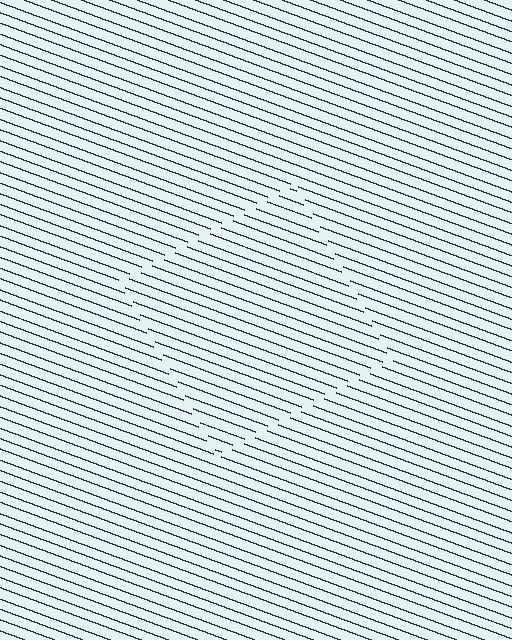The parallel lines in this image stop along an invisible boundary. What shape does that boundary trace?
An illusory square. The interior of the shape contains the same grating, shifted by half a period — the contour is defined by the phase discontinuity where line-ends from the inner and outer gratings abut.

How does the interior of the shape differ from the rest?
The interior of the shape contains the same grating, shifted by half a period — the contour is defined by the phase discontinuity where line-ends from the inner and outer gratings abut.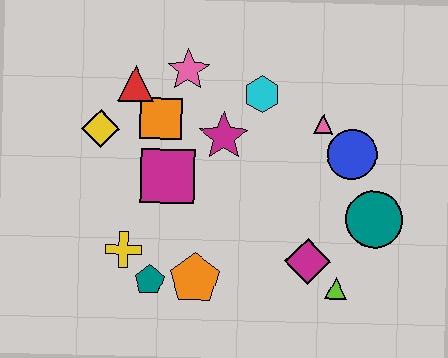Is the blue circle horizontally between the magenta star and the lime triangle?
No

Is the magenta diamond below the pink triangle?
Yes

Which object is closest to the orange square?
The red triangle is closest to the orange square.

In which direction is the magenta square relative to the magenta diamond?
The magenta square is to the left of the magenta diamond.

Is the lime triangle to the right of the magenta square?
Yes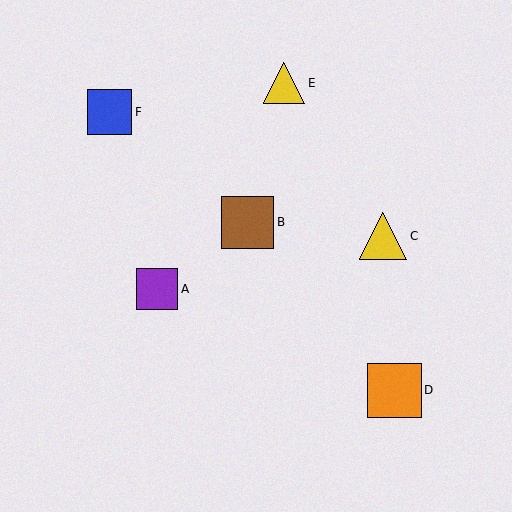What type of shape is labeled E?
Shape E is a yellow triangle.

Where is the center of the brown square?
The center of the brown square is at (248, 222).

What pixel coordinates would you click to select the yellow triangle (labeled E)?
Click at (284, 83) to select the yellow triangle E.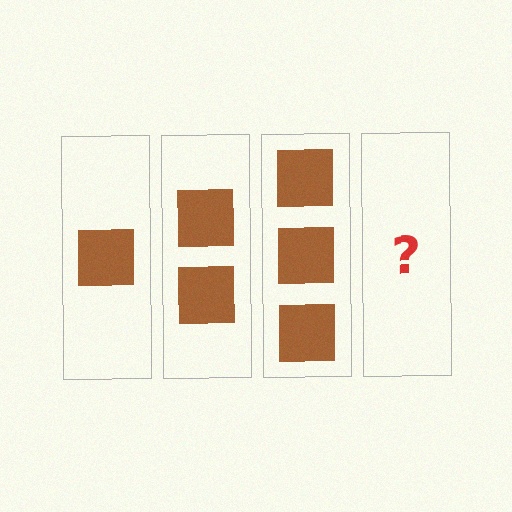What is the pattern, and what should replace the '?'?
The pattern is that each step adds one more square. The '?' should be 4 squares.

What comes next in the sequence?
The next element should be 4 squares.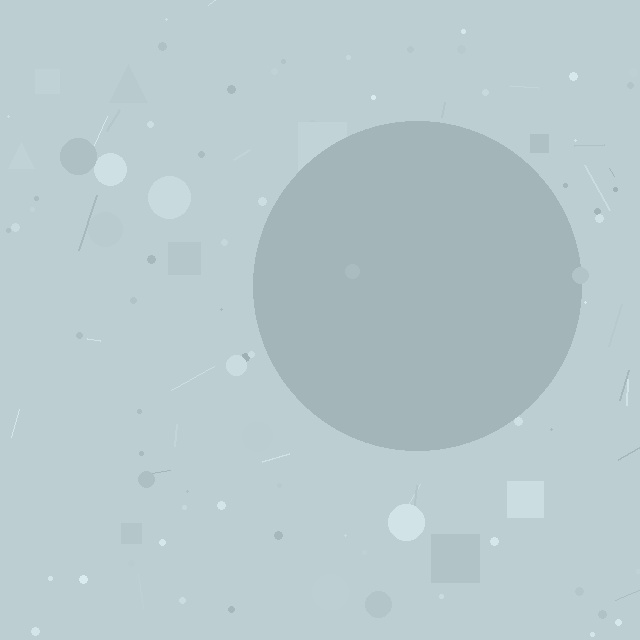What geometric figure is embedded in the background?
A circle is embedded in the background.